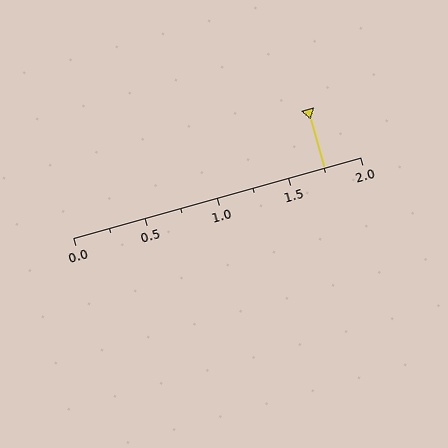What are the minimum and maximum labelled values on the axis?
The axis runs from 0.0 to 2.0.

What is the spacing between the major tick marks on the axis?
The major ticks are spaced 0.5 apart.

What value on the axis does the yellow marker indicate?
The marker indicates approximately 1.75.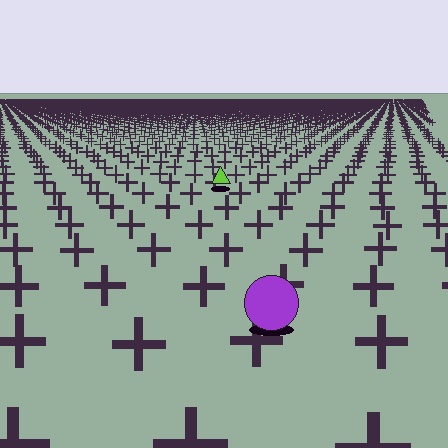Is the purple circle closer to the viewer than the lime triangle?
Yes. The purple circle is closer — you can tell from the texture gradient: the ground texture is coarser near it.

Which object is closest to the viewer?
The purple circle is closest. The texture marks near it are larger and more spread out.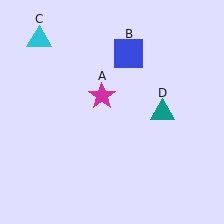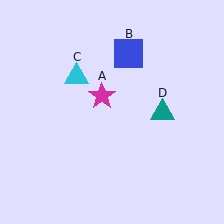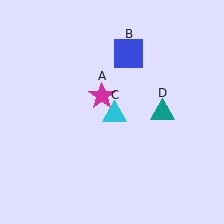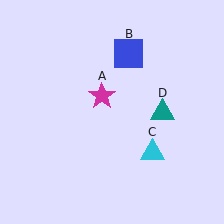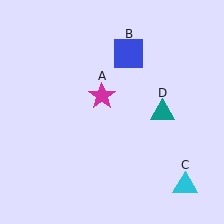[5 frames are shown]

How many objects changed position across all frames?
1 object changed position: cyan triangle (object C).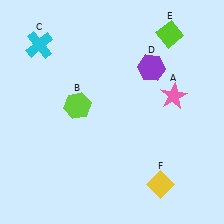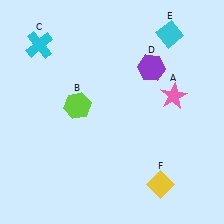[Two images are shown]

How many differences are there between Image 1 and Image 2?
There is 1 difference between the two images.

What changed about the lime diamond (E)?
In Image 1, E is lime. In Image 2, it changed to cyan.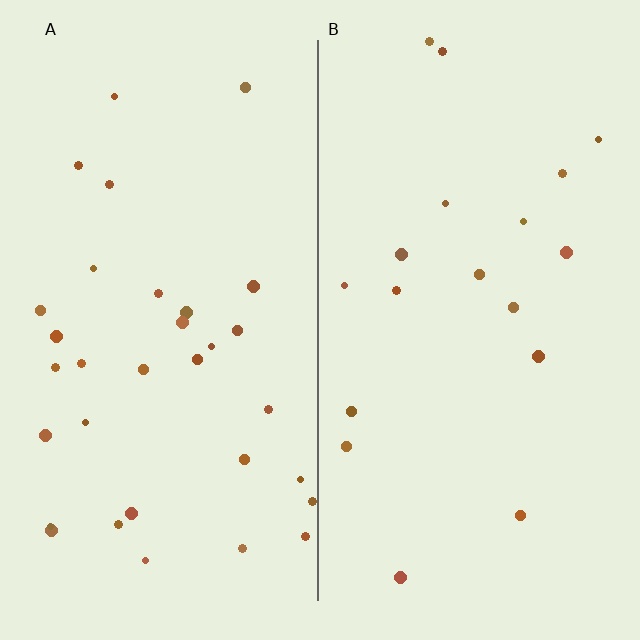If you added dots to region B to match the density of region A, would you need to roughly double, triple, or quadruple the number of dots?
Approximately double.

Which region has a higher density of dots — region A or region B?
A (the left).